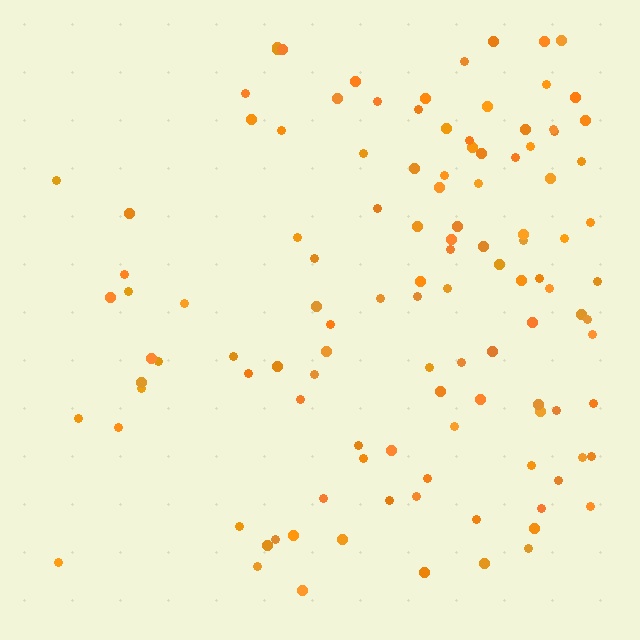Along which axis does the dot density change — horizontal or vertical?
Horizontal.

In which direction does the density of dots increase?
From left to right, with the right side densest.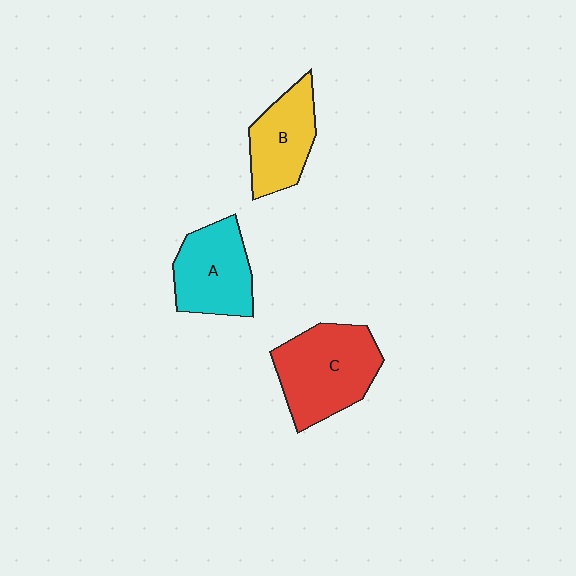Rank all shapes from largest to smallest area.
From largest to smallest: C (red), A (cyan), B (yellow).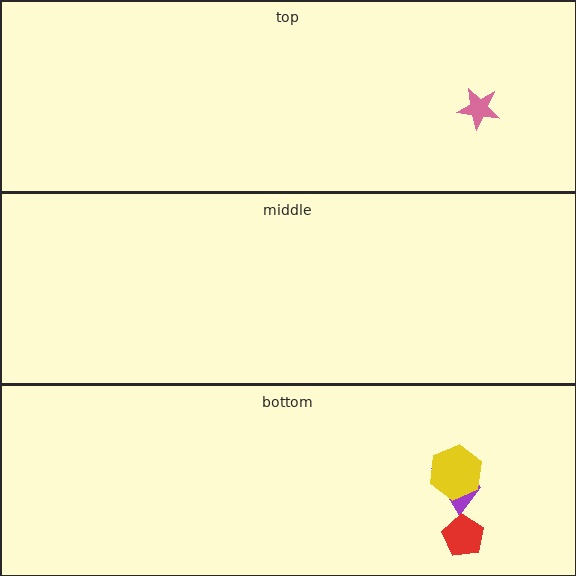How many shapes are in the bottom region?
3.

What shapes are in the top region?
The pink star.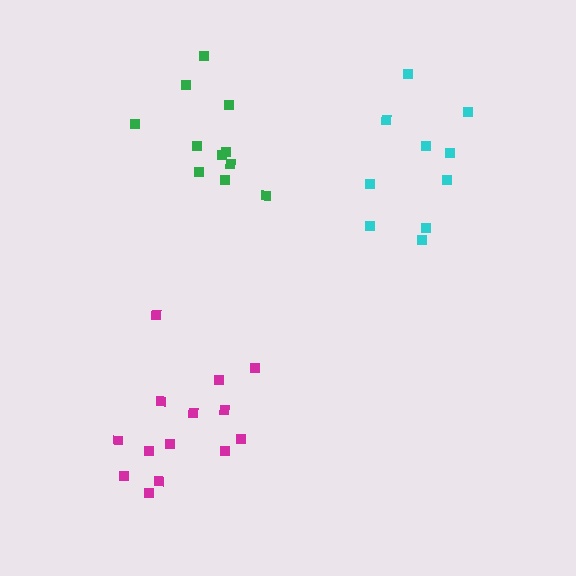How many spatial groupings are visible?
There are 3 spatial groupings.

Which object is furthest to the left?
The magenta cluster is leftmost.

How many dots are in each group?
Group 1: 10 dots, Group 2: 11 dots, Group 3: 14 dots (35 total).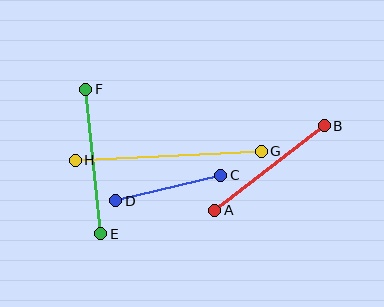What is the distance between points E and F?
The distance is approximately 145 pixels.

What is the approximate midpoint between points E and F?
The midpoint is at approximately (93, 162) pixels.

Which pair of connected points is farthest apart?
Points G and H are farthest apart.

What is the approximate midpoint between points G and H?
The midpoint is at approximately (168, 156) pixels.